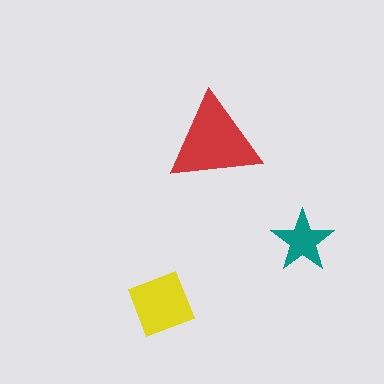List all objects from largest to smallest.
The red triangle, the yellow diamond, the teal star.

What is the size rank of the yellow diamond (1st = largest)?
2nd.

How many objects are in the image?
There are 3 objects in the image.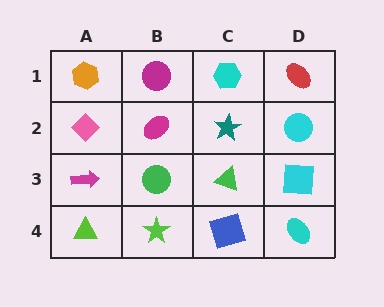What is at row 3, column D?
A cyan square.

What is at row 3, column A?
A magenta arrow.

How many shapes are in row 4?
4 shapes.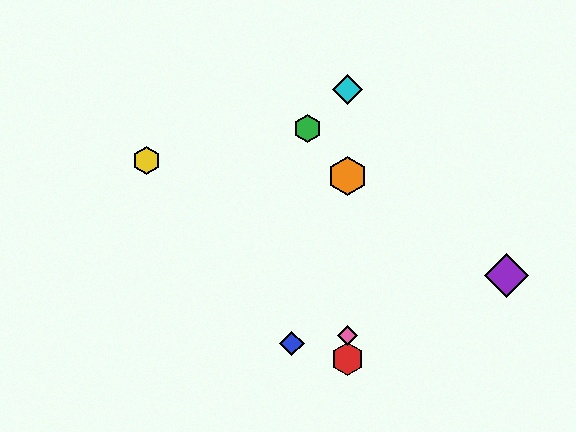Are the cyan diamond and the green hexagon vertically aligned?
No, the cyan diamond is at x≈348 and the green hexagon is at x≈307.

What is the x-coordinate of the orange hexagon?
The orange hexagon is at x≈348.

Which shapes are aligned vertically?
The red hexagon, the orange hexagon, the cyan diamond, the pink diamond are aligned vertically.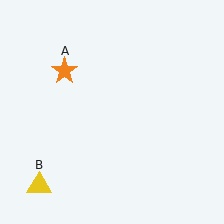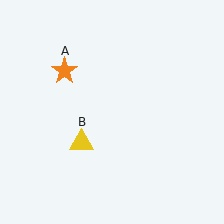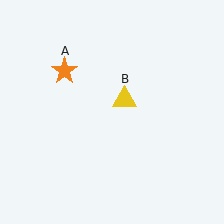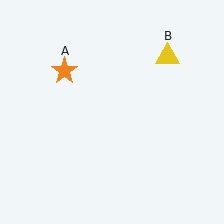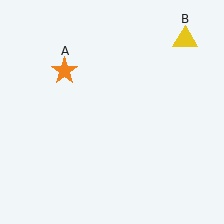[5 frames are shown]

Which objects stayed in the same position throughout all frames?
Orange star (object A) remained stationary.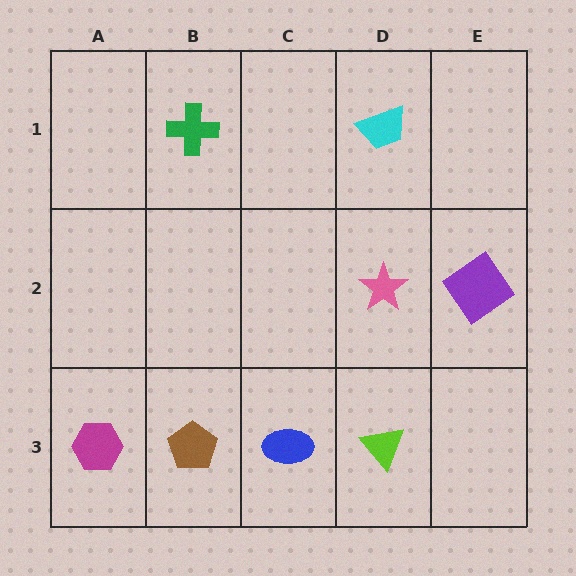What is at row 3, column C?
A blue ellipse.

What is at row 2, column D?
A pink star.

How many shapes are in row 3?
4 shapes.